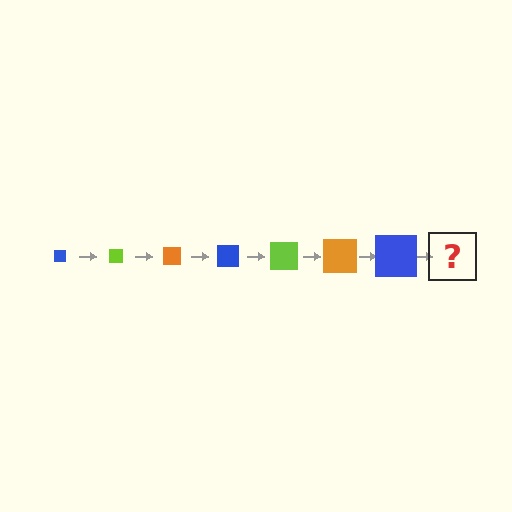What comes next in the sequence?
The next element should be a lime square, larger than the previous one.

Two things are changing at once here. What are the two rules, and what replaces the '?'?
The two rules are that the square grows larger each step and the color cycles through blue, lime, and orange. The '?' should be a lime square, larger than the previous one.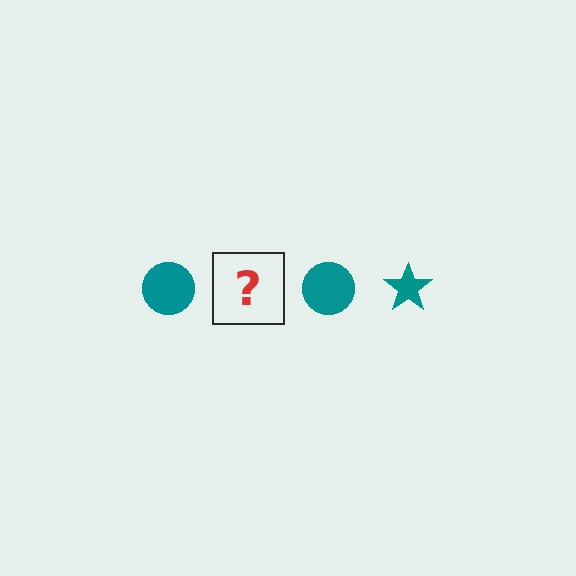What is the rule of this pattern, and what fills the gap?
The rule is that the pattern cycles through circle, star shapes in teal. The gap should be filled with a teal star.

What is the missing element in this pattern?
The missing element is a teal star.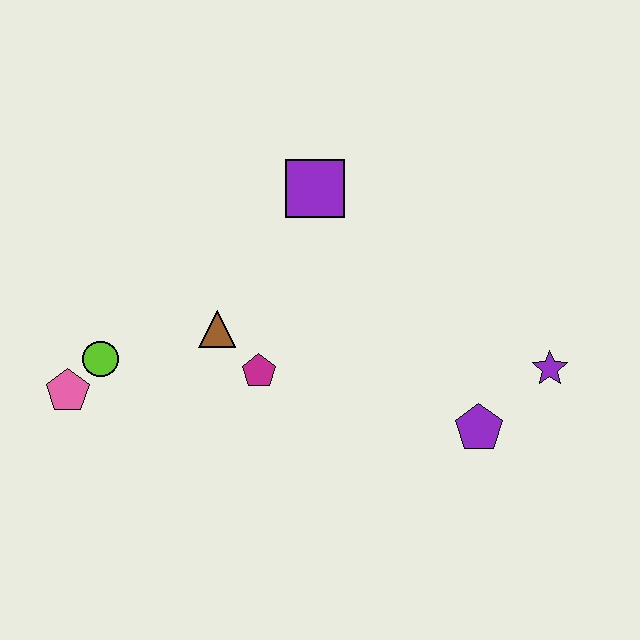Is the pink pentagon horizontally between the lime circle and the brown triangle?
No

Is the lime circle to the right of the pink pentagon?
Yes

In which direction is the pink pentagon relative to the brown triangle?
The pink pentagon is to the left of the brown triangle.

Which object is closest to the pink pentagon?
The lime circle is closest to the pink pentagon.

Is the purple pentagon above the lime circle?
No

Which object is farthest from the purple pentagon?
The pink pentagon is farthest from the purple pentagon.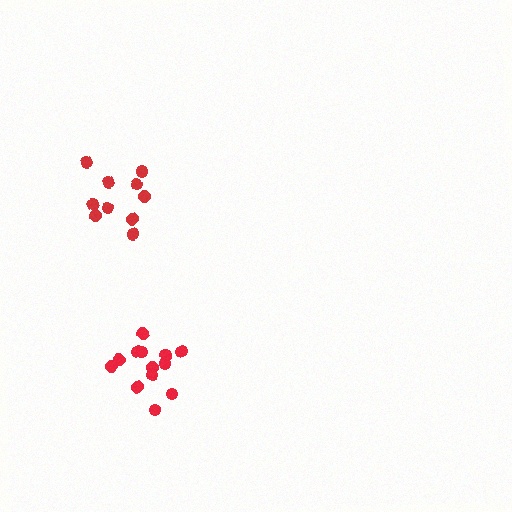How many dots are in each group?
Group 1: 10 dots, Group 2: 13 dots (23 total).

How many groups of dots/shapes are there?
There are 2 groups.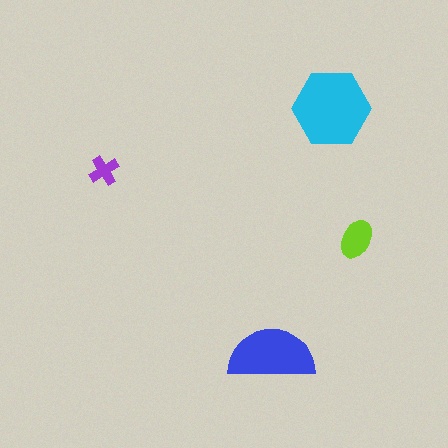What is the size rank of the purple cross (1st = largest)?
4th.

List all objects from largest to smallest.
The cyan hexagon, the blue semicircle, the lime ellipse, the purple cross.